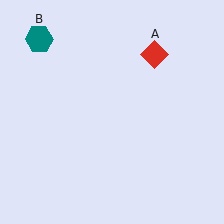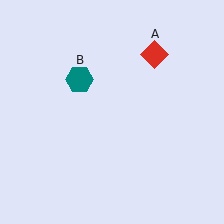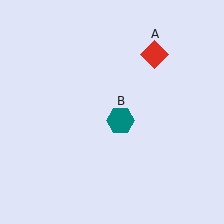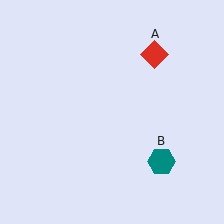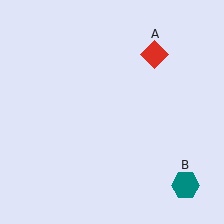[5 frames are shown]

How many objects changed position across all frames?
1 object changed position: teal hexagon (object B).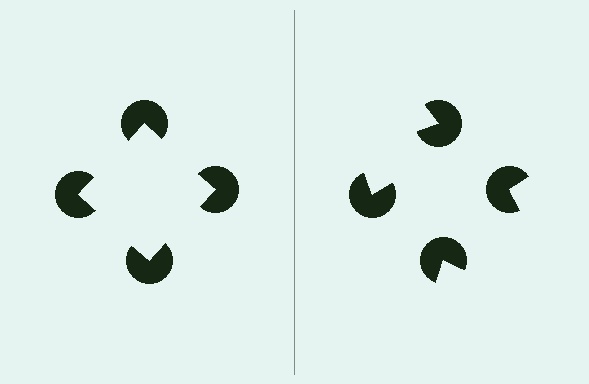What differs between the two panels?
The pac-man discs are positioned identically on both sides; only the wedge orientations differ. On the left they align to a square; on the right they are misaligned.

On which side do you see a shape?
An illusory square appears on the left side. On the right side the wedge cuts are rotated, so no coherent shape forms.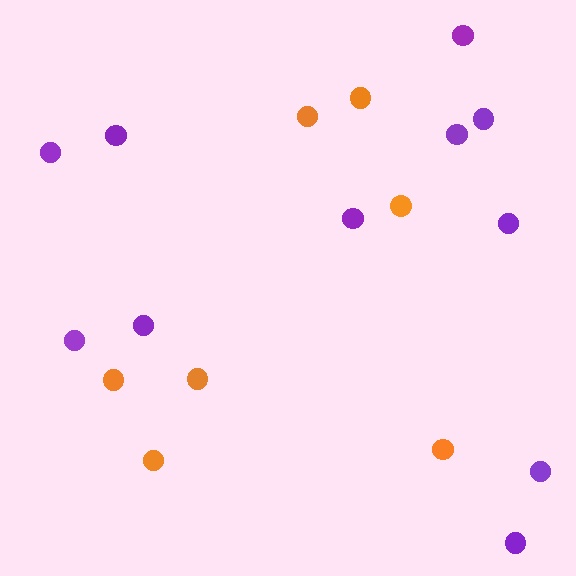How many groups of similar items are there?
There are 2 groups: one group of orange circles (7) and one group of purple circles (11).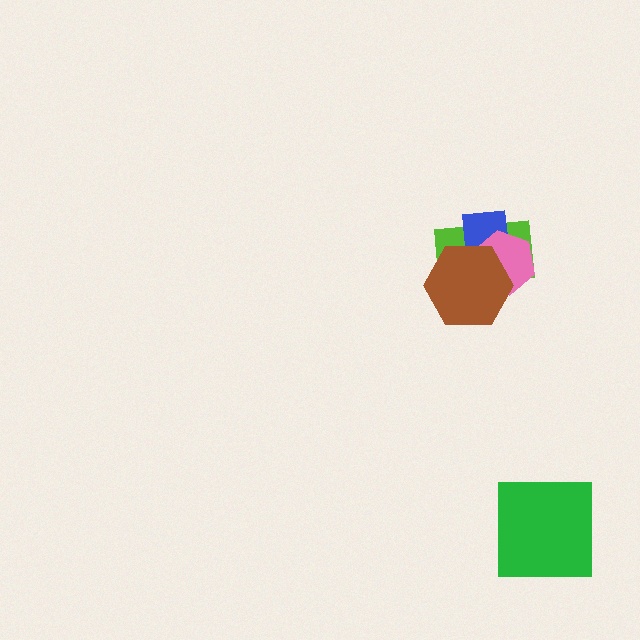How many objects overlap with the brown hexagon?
3 objects overlap with the brown hexagon.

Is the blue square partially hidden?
Yes, it is partially covered by another shape.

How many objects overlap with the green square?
0 objects overlap with the green square.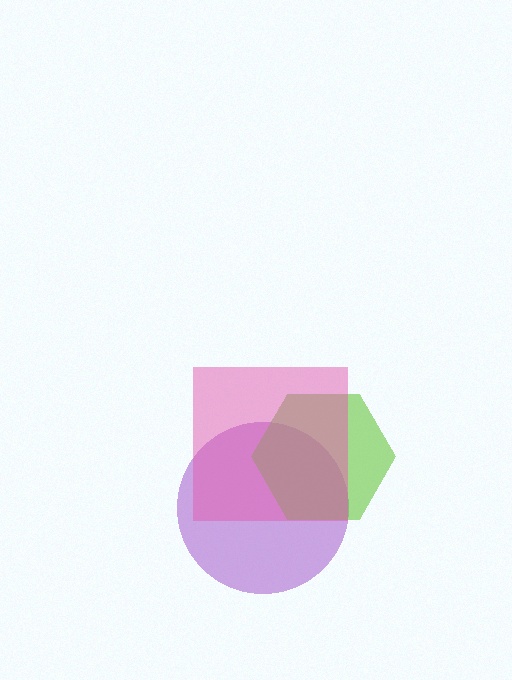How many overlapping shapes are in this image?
There are 3 overlapping shapes in the image.